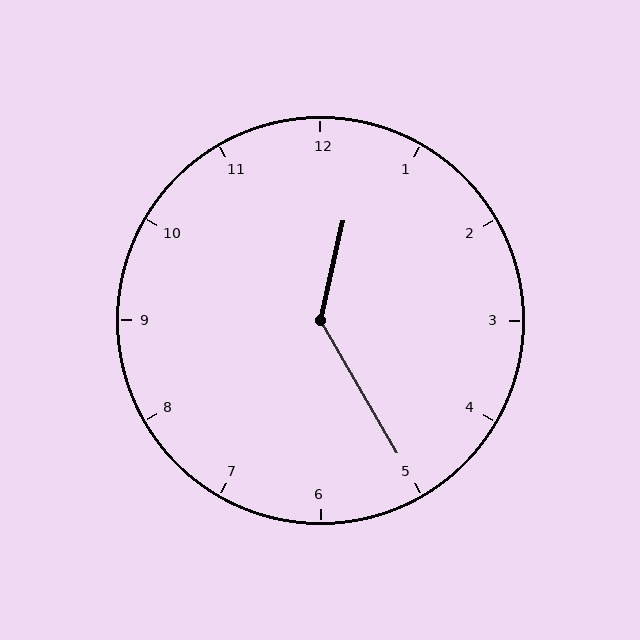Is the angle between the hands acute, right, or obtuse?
It is obtuse.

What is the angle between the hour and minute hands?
Approximately 138 degrees.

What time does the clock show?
12:25.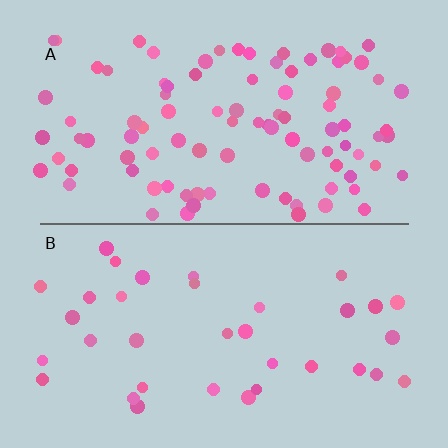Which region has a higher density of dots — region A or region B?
A (the top).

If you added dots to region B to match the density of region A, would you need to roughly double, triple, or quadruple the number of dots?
Approximately triple.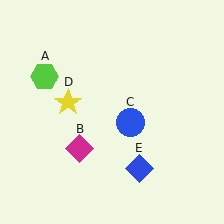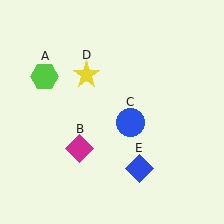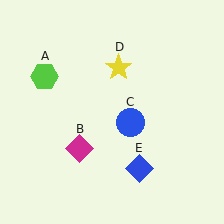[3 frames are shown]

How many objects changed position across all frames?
1 object changed position: yellow star (object D).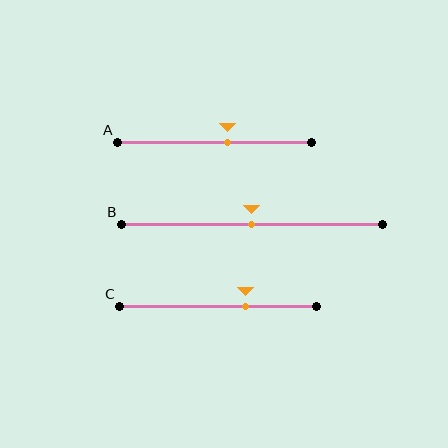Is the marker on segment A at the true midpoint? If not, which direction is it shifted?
No, the marker on segment A is shifted to the right by about 6% of the segment length.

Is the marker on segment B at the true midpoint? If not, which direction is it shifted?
Yes, the marker on segment B is at the true midpoint.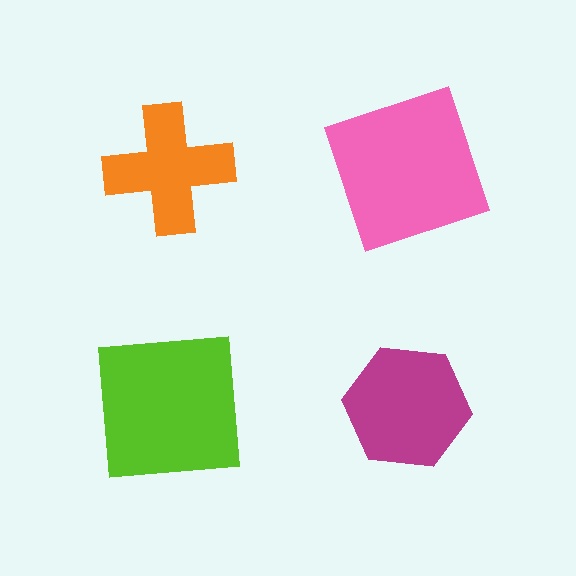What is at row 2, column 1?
A lime square.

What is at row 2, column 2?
A magenta hexagon.